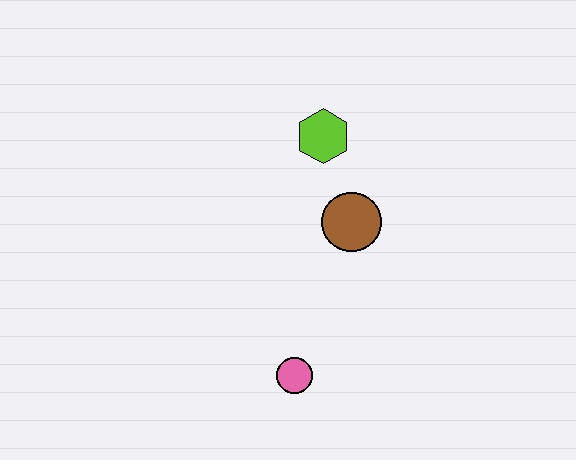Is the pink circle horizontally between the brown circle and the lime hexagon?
No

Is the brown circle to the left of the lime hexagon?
No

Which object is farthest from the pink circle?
The lime hexagon is farthest from the pink circle.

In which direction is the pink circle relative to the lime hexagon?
The pink circle is below the lime hexagon.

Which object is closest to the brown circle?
The lime hexagon is closest to the brown circle.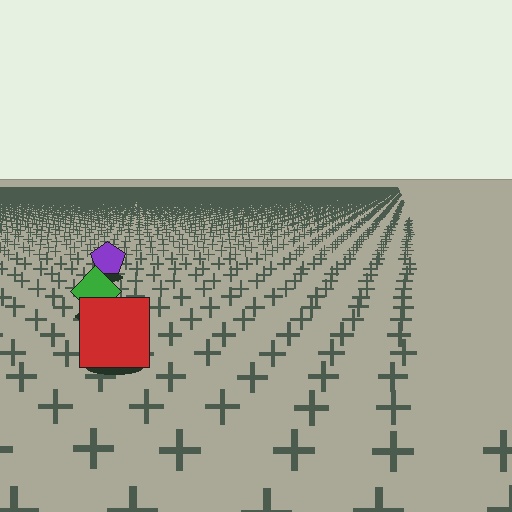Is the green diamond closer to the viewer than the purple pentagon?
Yes. The green diamond is closer — you can tell from the texture gradient: the ground texture is coarser near it.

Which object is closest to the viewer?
The red square is closest. The texture marks near it are larger and more spread out.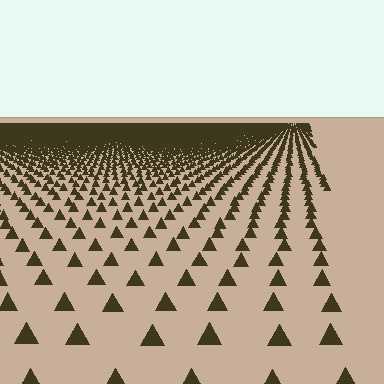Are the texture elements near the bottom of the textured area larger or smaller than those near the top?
Larger. Near the bottom, elements are closer to the viewer and appear at a bigger on-screen size.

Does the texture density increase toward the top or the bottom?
Density increases toward the top.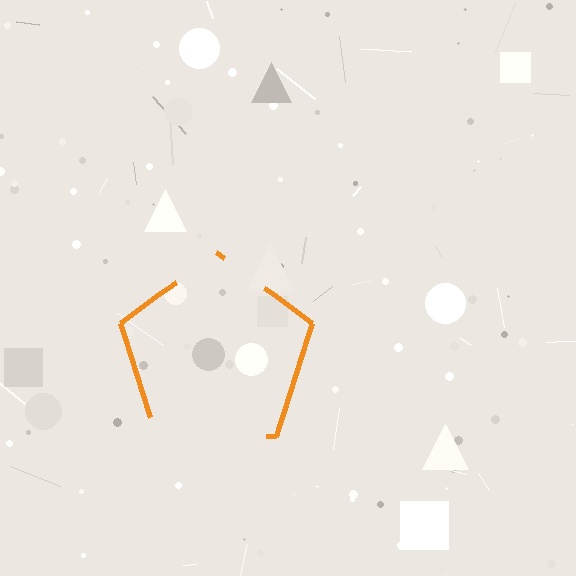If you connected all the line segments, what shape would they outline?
They would outline a pentagon.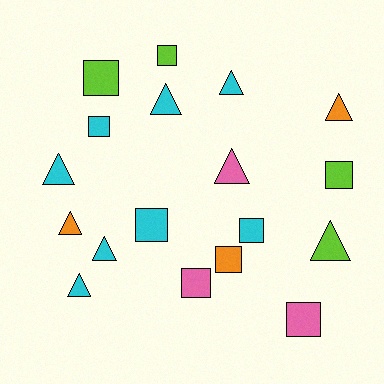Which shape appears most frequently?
Triangle, with 9 objects.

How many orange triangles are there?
There are 2 orange triangles.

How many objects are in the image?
There are 18 objects.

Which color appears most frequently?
Cyan, with 8 objects.